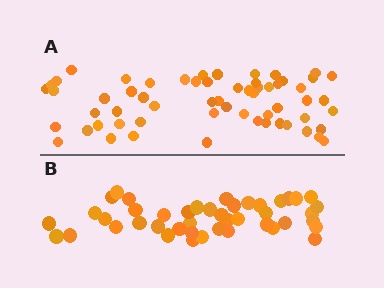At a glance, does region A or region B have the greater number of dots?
Region A (the top region) has more dots.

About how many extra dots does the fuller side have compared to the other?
Region A has approximately 15 more dots than region B.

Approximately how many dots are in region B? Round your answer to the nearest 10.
About 40 dots. (The exact count is 44, which rounds to 40.)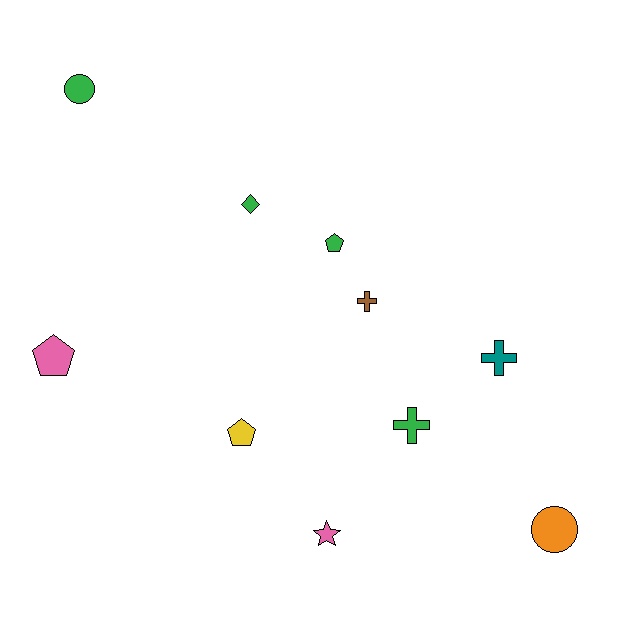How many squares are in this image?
There are no squares.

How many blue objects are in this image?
There are no blue objects.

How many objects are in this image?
There are 10 objects.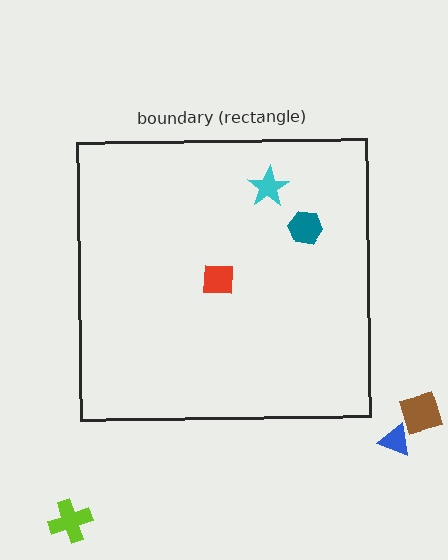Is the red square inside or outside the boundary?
Inside.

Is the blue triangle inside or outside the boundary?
Outside.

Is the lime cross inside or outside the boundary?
Outside.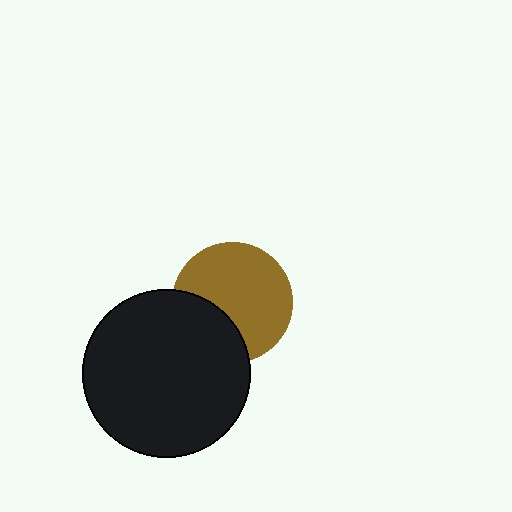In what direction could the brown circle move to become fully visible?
The brown circle could move toward the upper-right. That would shift it out from behind the black circle entirely.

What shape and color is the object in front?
The object in front is a black circle.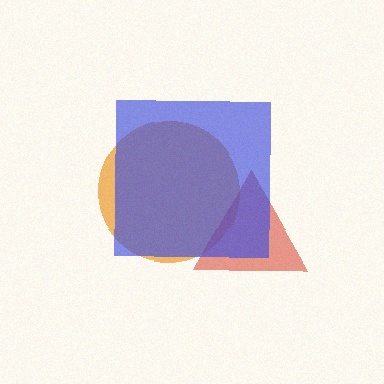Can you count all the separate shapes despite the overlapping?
Yes, there are 3 separate shapes.